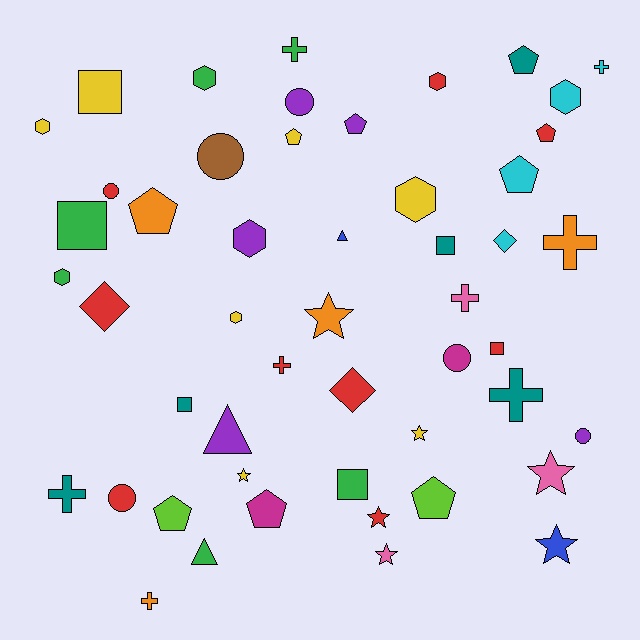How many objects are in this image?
There are 50 objects.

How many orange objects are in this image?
There are 4 orange objects.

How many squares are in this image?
There are 6 squares.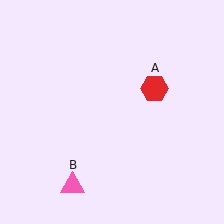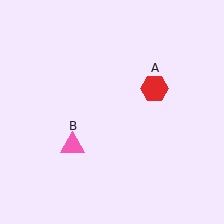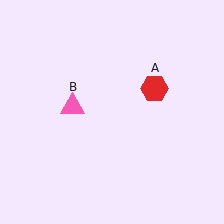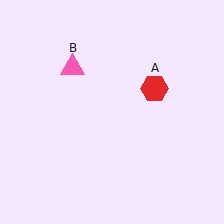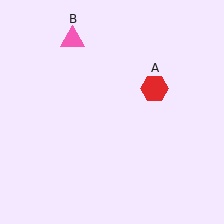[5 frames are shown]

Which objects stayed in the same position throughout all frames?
Red hexagon (object A) remained stationary.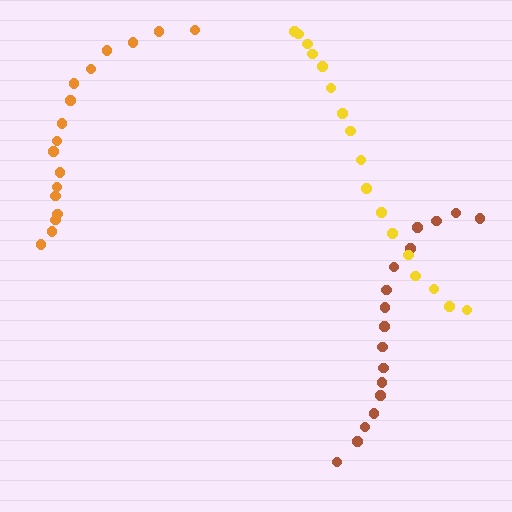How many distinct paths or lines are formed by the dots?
There are 3 distinct paths.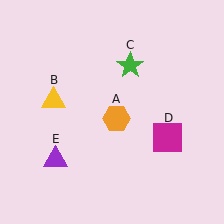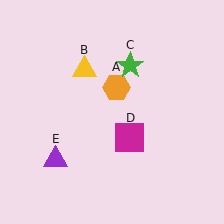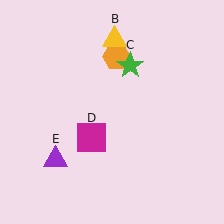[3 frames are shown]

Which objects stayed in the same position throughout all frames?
Green star (object C) and purple triangle (object E) remained stationary.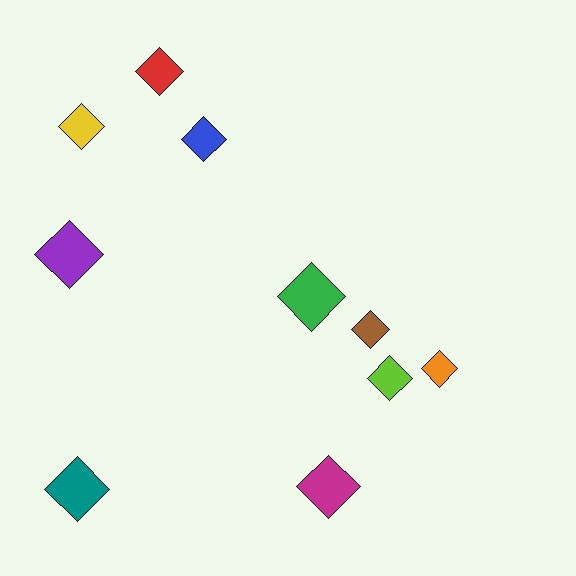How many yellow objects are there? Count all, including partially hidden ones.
There is 1 yellow object.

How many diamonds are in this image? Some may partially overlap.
There are 10 diamonds.